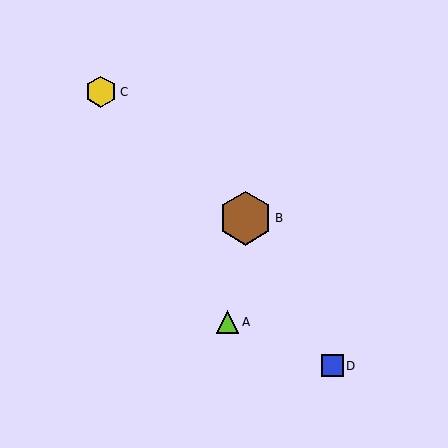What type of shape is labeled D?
Shape D is a blue square.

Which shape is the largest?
The brown hexagon (labeled B) is the largest.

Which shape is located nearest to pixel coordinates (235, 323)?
The lime triangle (labeled A) at (228, 322) is nearest to that location.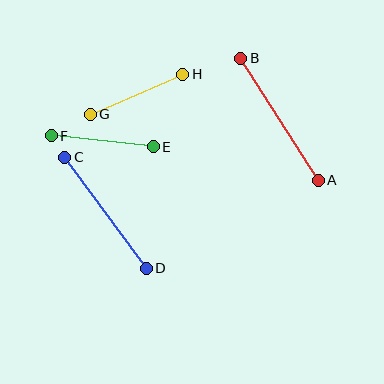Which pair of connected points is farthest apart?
Points A and B are farthest apart.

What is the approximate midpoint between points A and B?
The midpoint is at approximately (280, 119) pixels.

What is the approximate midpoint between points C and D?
The midpoint is at approximately (105, 213) pixels.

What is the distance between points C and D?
The distance is approximately 138 pixels.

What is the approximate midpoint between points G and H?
The midpoint is at approximately (136, 94) pixels.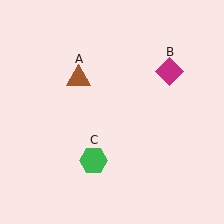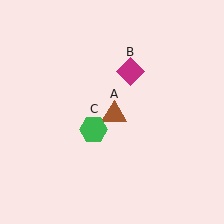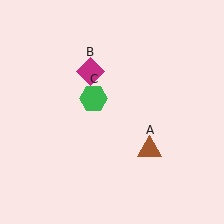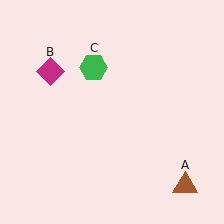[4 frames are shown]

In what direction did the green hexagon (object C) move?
The green hexagon (object C) moved up.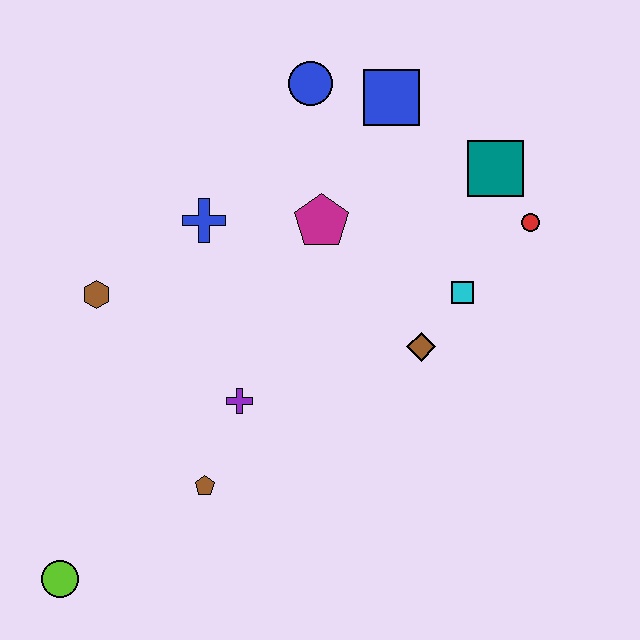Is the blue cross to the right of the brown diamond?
No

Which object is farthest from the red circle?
The lime circle is farthest from the red circle.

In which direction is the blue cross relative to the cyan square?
The blue cross is to the left of the cyan square.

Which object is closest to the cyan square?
The brown diamond is closest to the cyan square.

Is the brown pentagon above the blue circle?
No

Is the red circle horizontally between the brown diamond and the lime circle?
No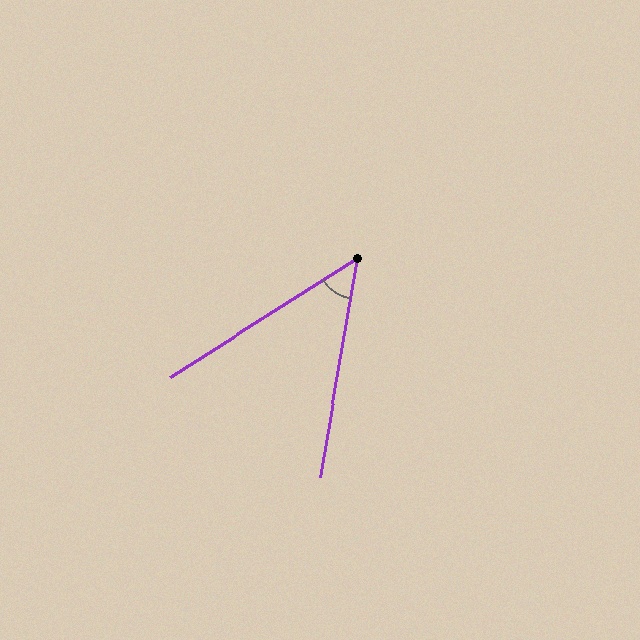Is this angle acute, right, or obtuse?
It is acute.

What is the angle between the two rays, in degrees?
Approximately 48 degrees.